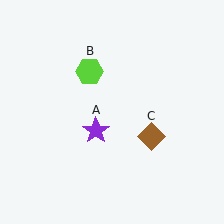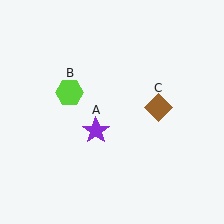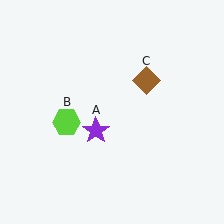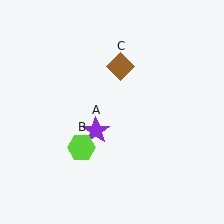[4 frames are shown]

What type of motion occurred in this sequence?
The lime hexagon (object B), brown diamond (object C) rotated counterclockwise around the center of the scene.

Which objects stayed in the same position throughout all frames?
Purple star (object A) remained stationary.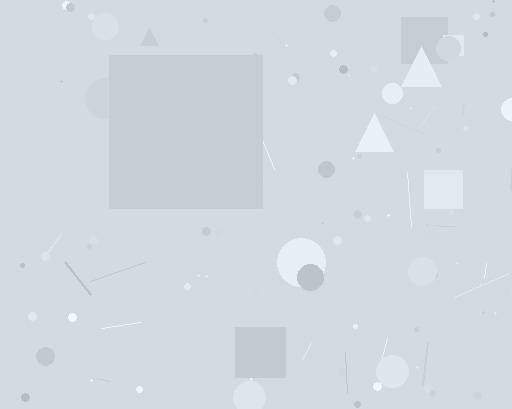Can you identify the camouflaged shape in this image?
The camouflaged shape is a square.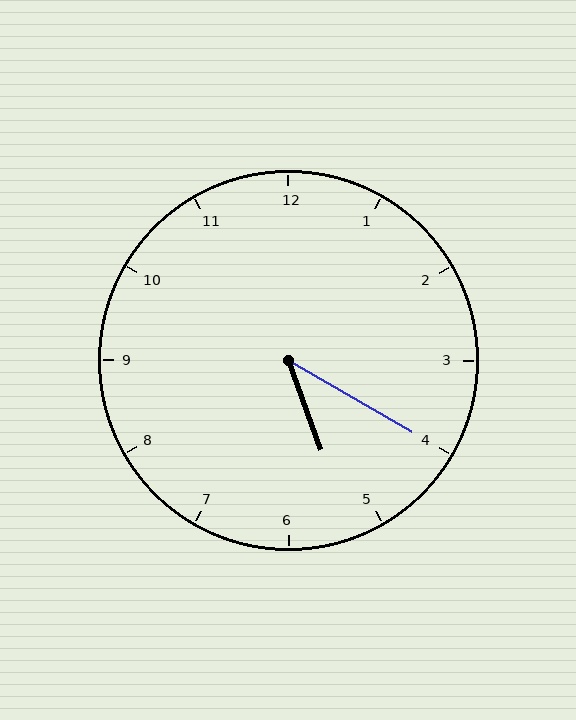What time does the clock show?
5:20.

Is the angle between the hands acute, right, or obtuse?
It is acute.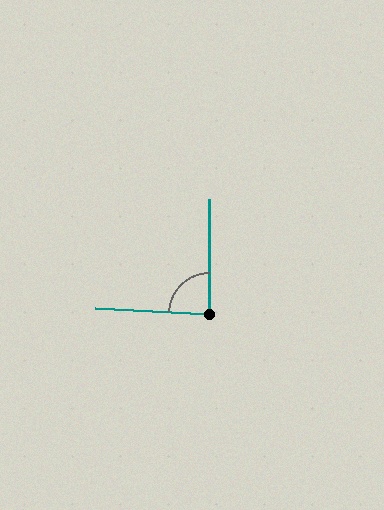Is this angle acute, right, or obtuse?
It is approximately a right angle.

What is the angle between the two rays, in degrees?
Approximately 87 degrees.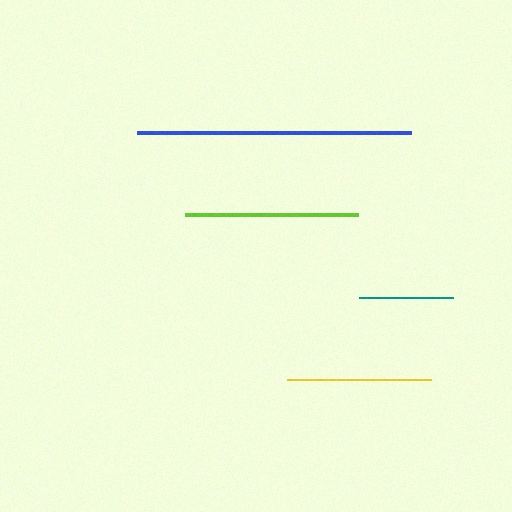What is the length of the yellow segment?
The yellow segment is approximately 144 pixels long.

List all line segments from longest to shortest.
From longest to shortest: blue, lime, yellow, teal.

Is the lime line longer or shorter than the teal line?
The lime line is longer than the teal line.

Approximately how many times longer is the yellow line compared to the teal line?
The yellow line is approximately 1.5 times the length of the teal line.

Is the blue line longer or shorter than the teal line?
The blue line is longer than the teal line.